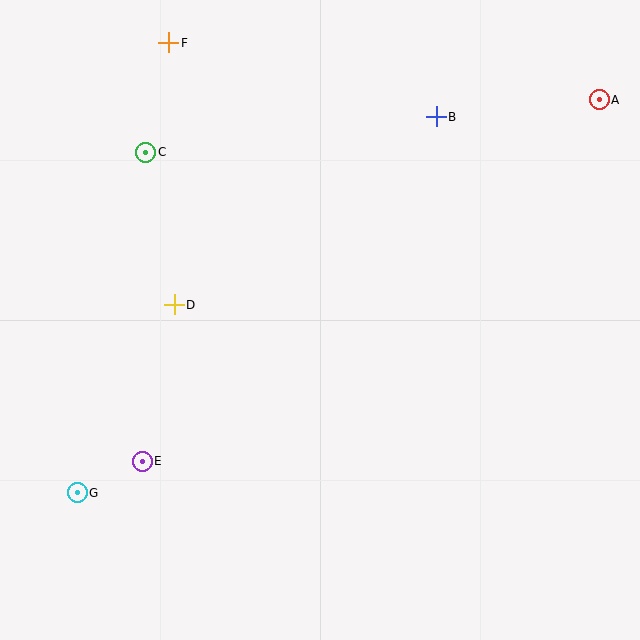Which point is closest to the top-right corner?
Point A is closest to the top-right corner.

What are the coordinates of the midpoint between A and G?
The midpoint between A and G is at (338, 296).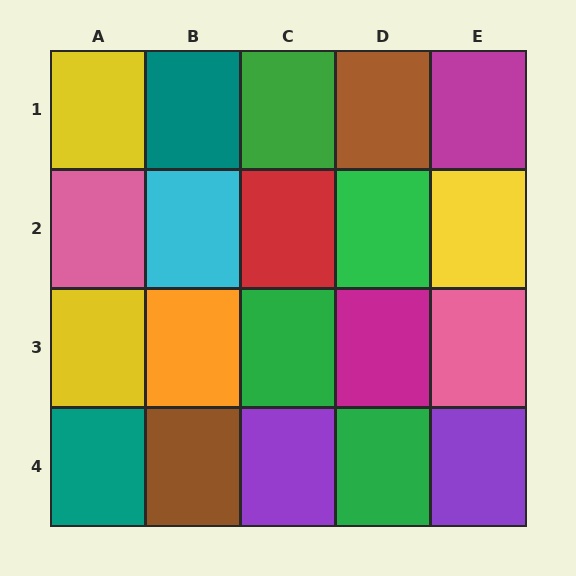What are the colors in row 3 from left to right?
Yellow, orange, green, magenta, pink.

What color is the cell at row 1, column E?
Magenta.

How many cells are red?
1 cell is red.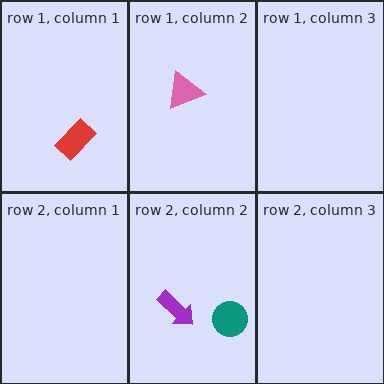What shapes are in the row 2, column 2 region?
The purple arrow, the teal circle.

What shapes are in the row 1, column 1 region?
The red rectangle.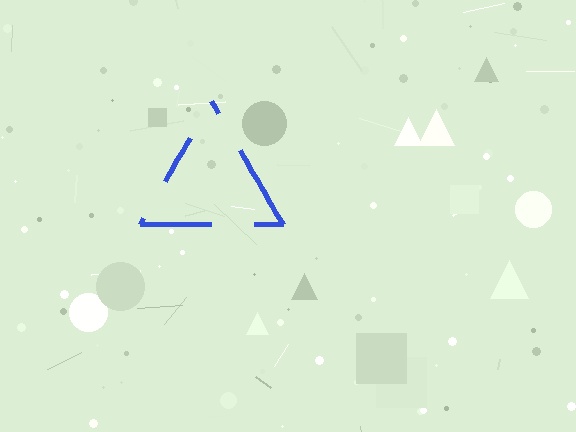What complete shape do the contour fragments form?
The contour fragments form a triangle.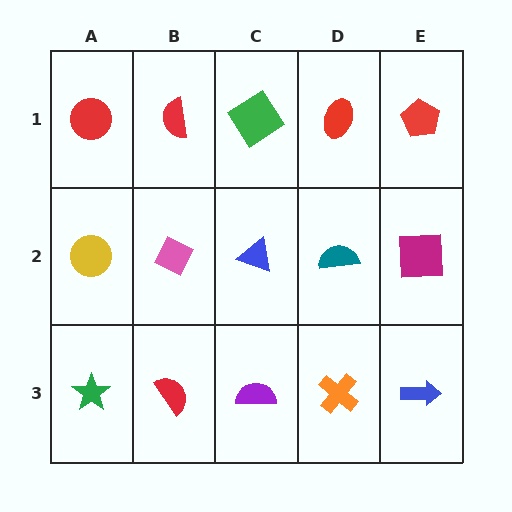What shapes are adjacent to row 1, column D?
A teal semicircle (row 2, column D), a green diamond (row 1, column C), a red pentagon (row 1, column E).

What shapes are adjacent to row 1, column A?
A yellow circle (row 2, column A), a red semicircle (row 1, column B).